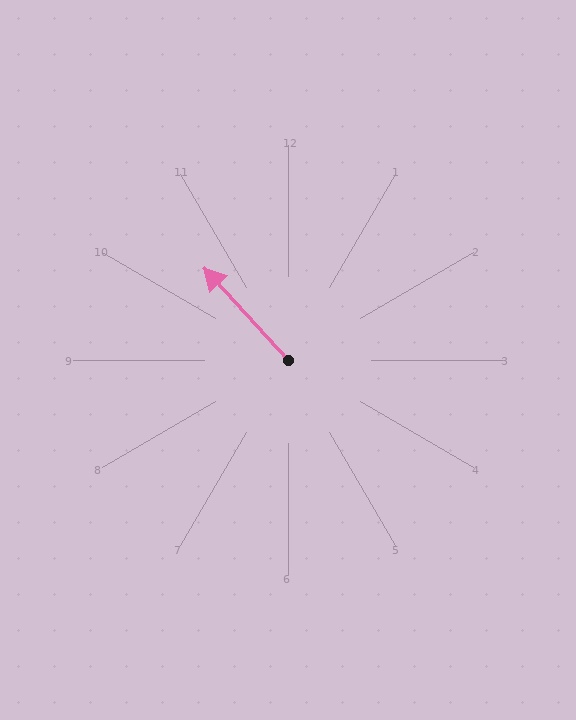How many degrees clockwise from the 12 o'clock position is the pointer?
Approximately 318 degrees.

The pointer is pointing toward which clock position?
Roughly 11 o'clock.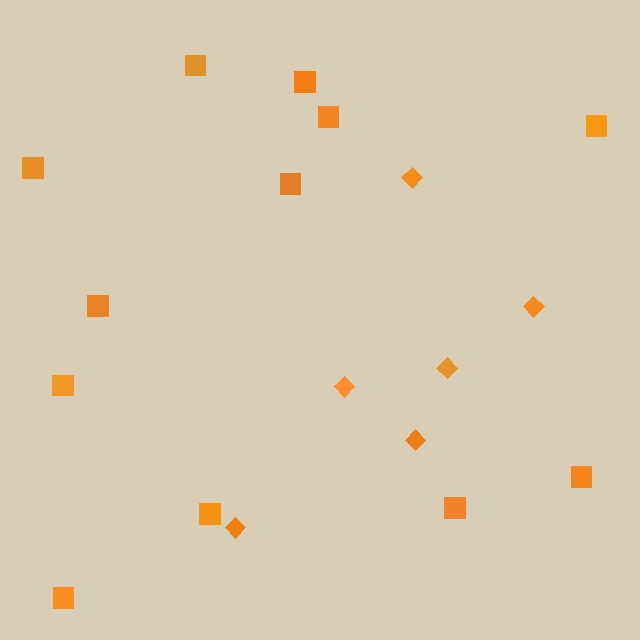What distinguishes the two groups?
There are 2 groups: one group of diamonds (6) and one group of squares (12).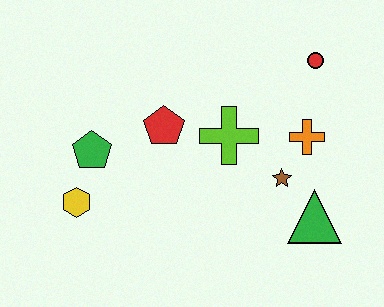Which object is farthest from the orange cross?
The yellow hexagon is farthest from the orange cross.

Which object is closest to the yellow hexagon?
The green pentagon is closest to the yellow hexagon.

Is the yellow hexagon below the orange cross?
Yes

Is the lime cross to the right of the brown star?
No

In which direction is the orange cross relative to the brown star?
The orange cross is above the brown star.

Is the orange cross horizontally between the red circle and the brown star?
Yes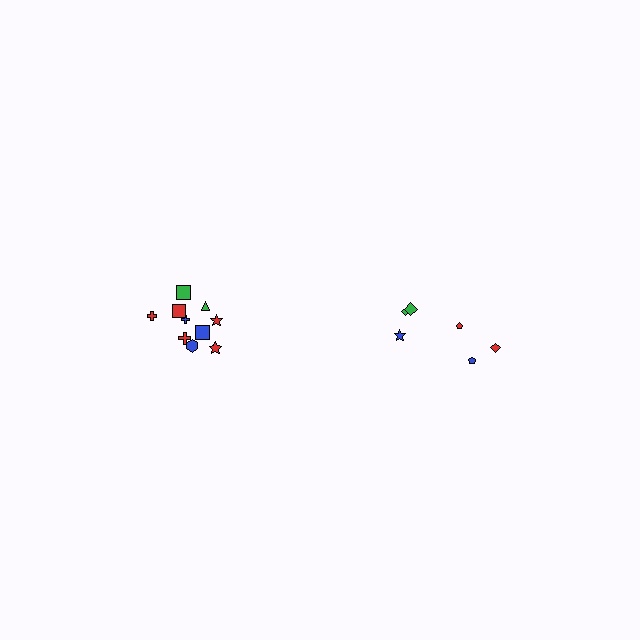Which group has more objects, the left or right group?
The left group.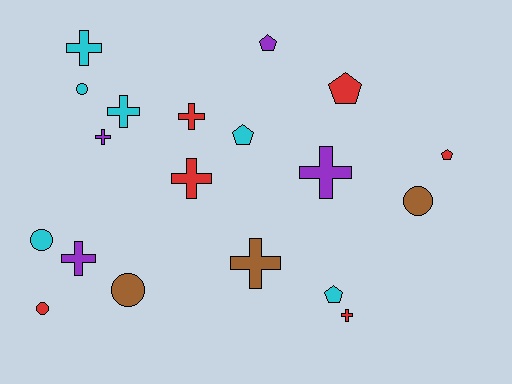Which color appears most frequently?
Red, with 6 objects.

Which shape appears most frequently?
Cross, with 9 objects.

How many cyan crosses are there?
There are 2 cyan crosses.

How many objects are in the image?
There are 19 objects.